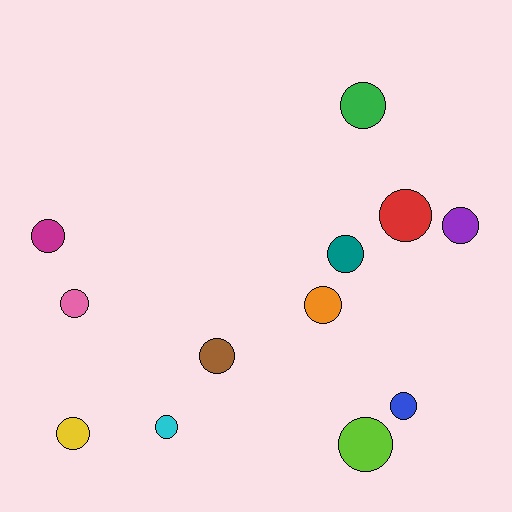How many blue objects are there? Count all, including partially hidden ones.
There is 1 blue object.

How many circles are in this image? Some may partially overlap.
There are 12 circles.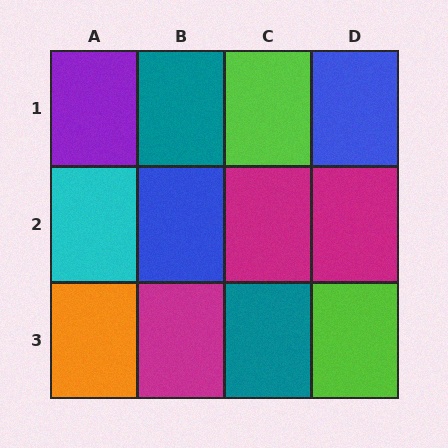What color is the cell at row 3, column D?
Lime.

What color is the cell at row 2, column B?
Blue.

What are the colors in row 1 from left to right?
Purple, teal, lime, blue.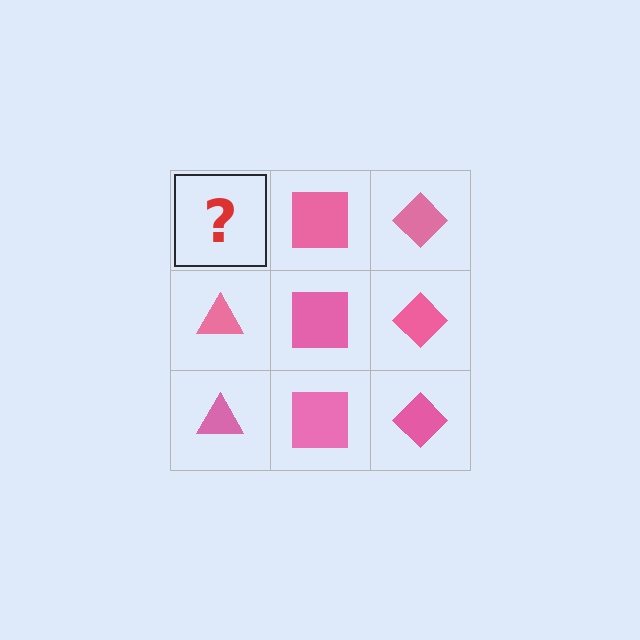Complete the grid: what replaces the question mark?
The question mark should be replaced with a pink triangle.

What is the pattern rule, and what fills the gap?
The rule is that each column has a consistent shape. The gap should be filled with a pink triangle.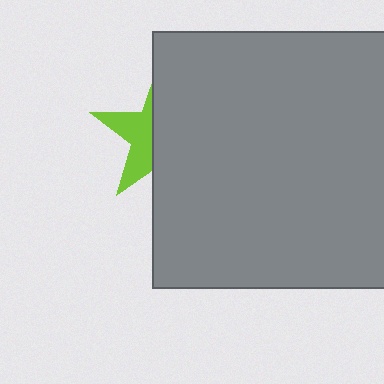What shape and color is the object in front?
The object in front is a gray square.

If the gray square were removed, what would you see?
You would see the complete lime star.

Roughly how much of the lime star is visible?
A small part of it is visible (roughly 38%).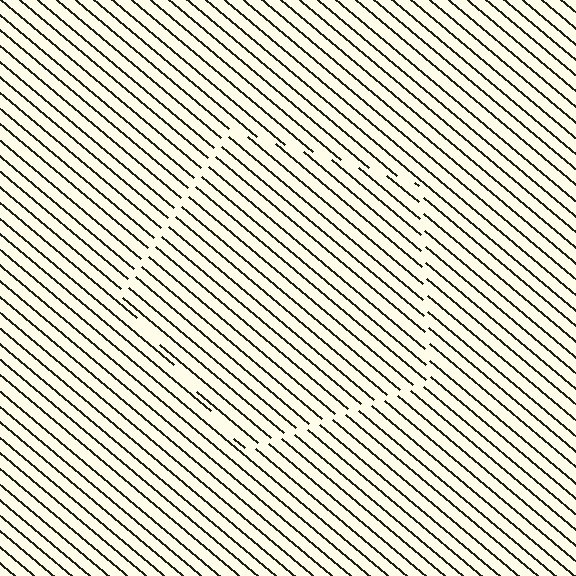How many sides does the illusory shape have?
5 sides — the line-ends trace a pentagon.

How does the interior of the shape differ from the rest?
The interior of the shape contains the same grating, shifted by half a period — the contour is defined by the phase discontinuity where line-ends from the inner and outer gratings abut.